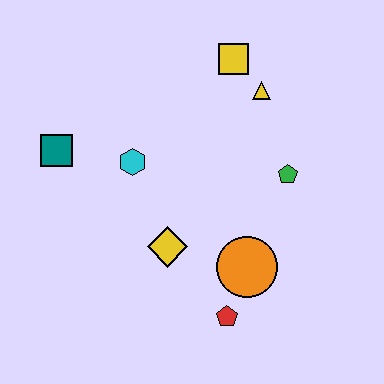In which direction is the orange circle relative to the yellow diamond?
The orange circle is to the right of the yellow diamond.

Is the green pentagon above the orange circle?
Yes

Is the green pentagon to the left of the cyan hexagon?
No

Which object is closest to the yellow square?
The yellow triangle is closest to the yellow square.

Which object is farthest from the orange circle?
The teal square is farthest from the orange circle.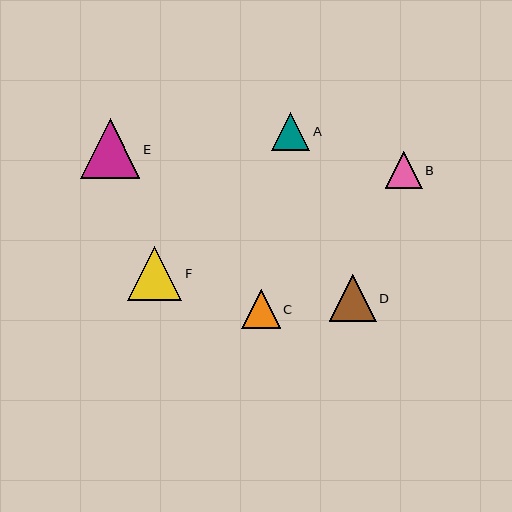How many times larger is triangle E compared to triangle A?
Triangle E is approximately 1.5 times the size of triangle A.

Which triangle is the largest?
Triangle E is the largest with a size of approximately 60 pixels.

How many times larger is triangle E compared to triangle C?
Triangle E is approximately 1.5 times the size of triangle C.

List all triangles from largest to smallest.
From largest to smallest: E, F, D, A, C, B.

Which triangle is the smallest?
Triangle B is the smallest with a size of approximately 37 pixels.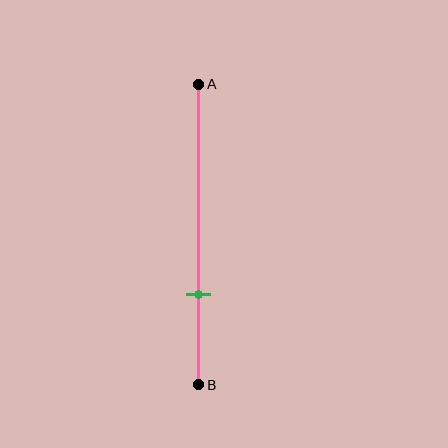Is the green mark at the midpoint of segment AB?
No, the mark is at about 70% from A, not at the 50% midpoint.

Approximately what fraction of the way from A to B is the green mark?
The green mark is approximately 70% of the way from A to B.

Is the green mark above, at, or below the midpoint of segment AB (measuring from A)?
The green mark is below the midpoint of segment AB.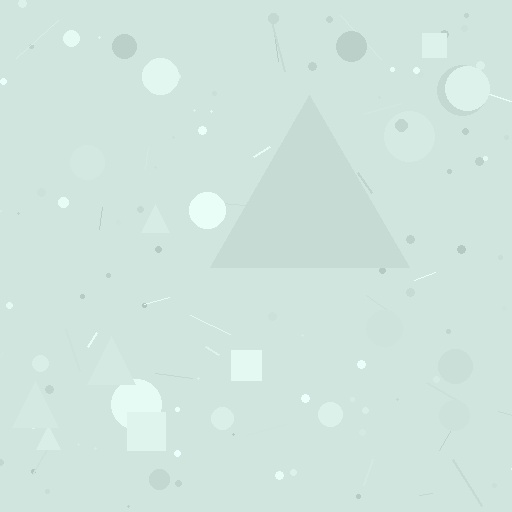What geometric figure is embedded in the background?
A triangle is embedded in the background.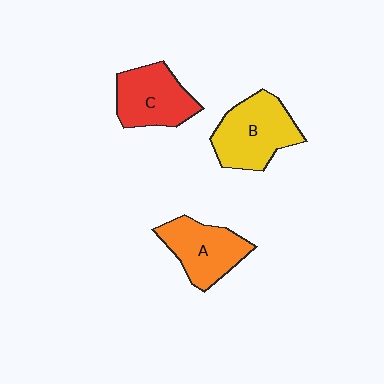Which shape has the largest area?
Shape B (yellow).